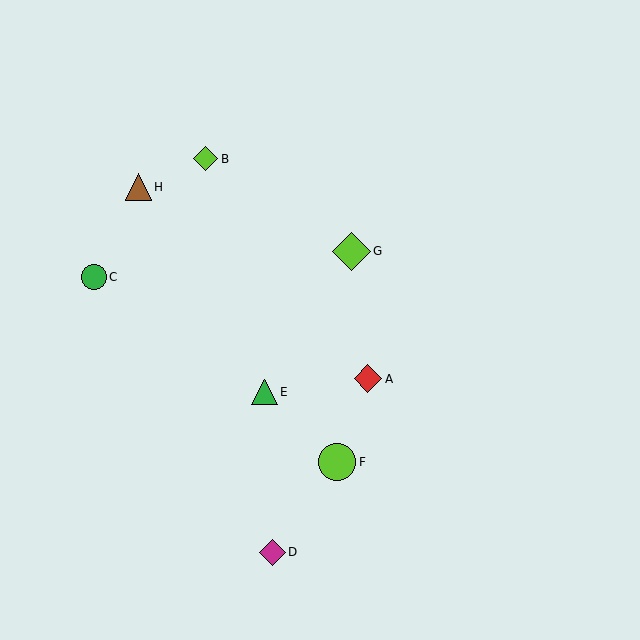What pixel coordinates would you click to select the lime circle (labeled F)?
Click at (337, 462) to select the lime circle F.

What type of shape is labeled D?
Shape D is a magenta diamond.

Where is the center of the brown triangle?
The center of the brown triangle is at (138, 187).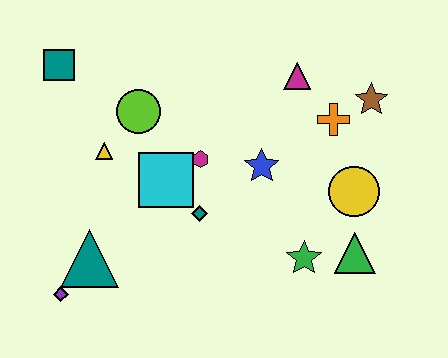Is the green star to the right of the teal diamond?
Yes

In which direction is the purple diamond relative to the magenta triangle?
The purple diamond is to the left of the magenta triangle.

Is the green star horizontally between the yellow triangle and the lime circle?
No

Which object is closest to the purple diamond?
The teal triangle is closest to the purple diamond.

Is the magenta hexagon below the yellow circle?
No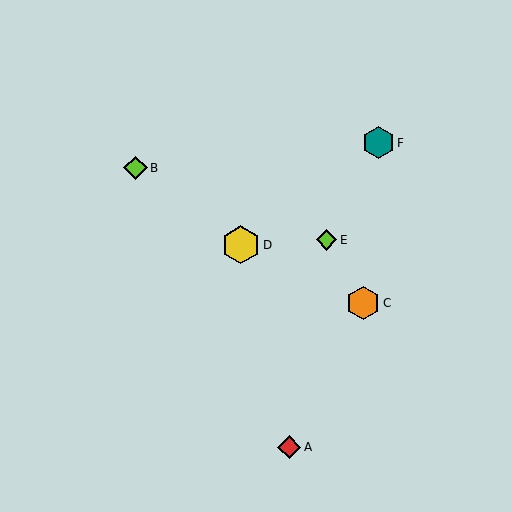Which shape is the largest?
The yellow hexagon (labeled D) is the largest.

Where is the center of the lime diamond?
The center of the lime diamond is at (135, 168).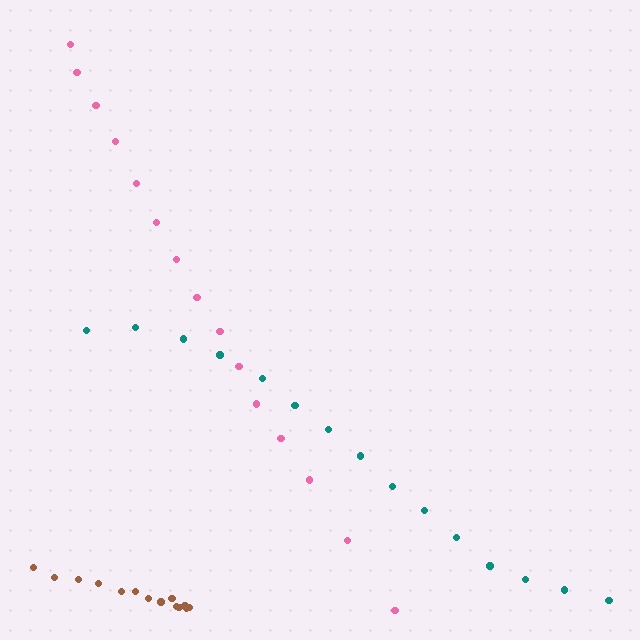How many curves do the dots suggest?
There are 3 distinct paths.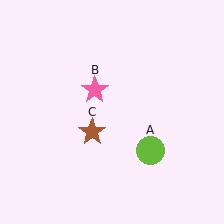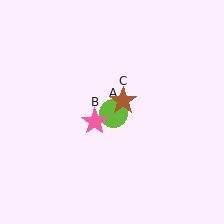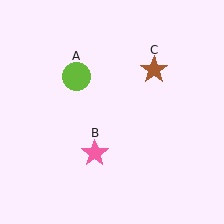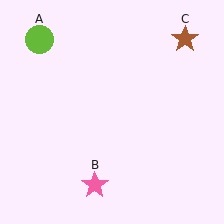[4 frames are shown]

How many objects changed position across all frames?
3 objects changed position: lime circle (object A), pink star (object B), brown star (object C).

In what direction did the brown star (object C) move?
The brown star (object C) moved up and to the right.